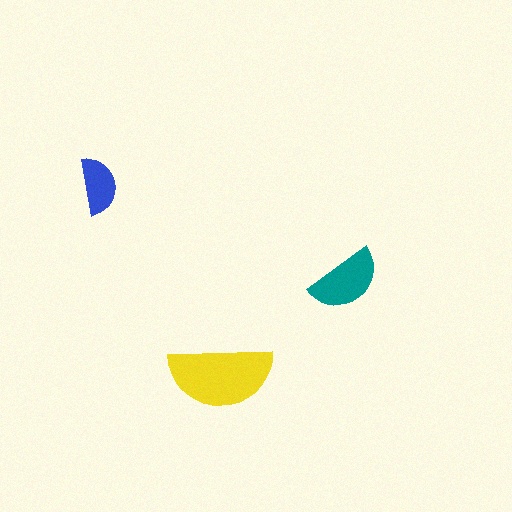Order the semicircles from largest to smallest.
the yellow one, the teal one, the blue one.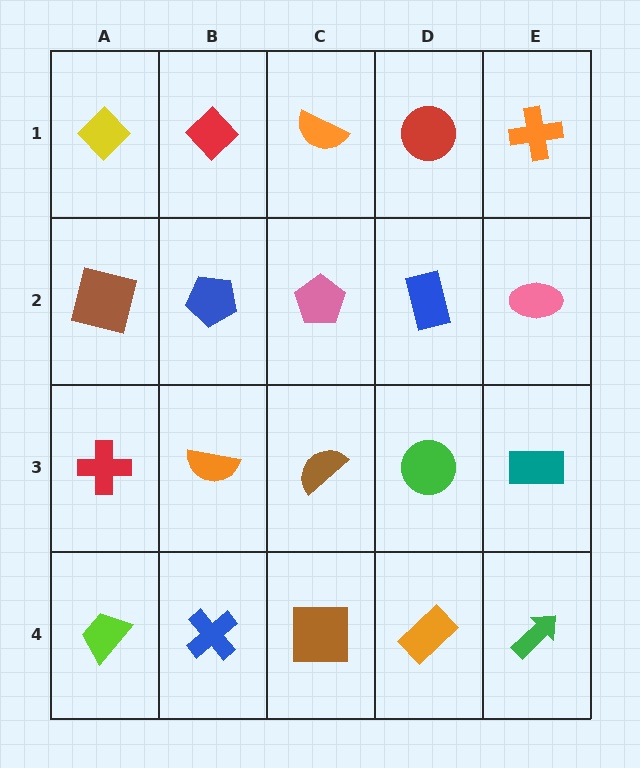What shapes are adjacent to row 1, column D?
A blue rectangle (row 2, column D), an orange semicircle (row 1, column C), an orange cross (row 1, column E).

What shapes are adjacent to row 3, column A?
A brown square (row 2, column A), a lime trapezoid (row 4, column A), an orange semicircle (row 3, column B).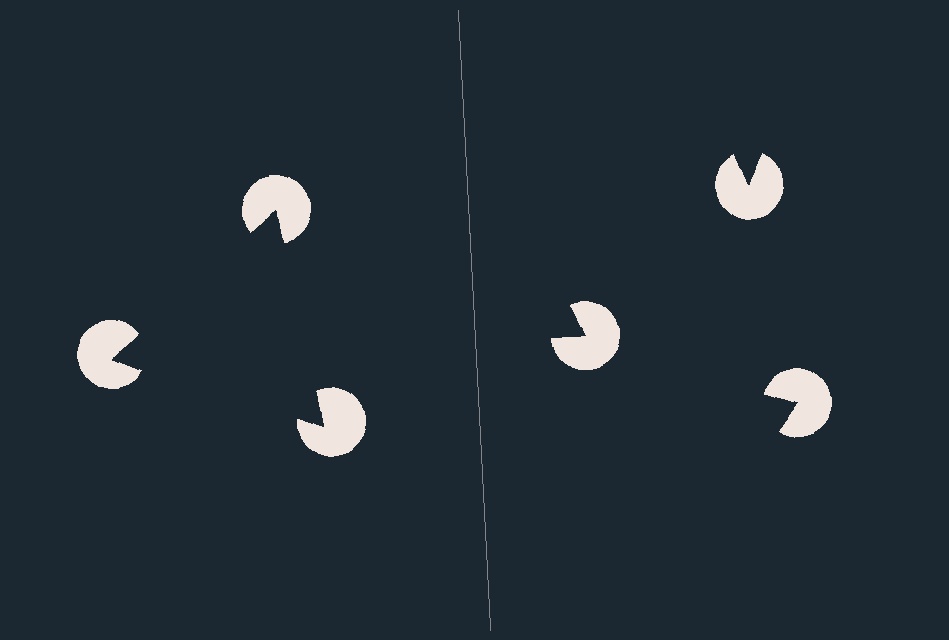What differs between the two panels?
The pac-man discs are positioned identically on both sides; only the wedge orientations differ. On the left they align to a triangle; on the right they are misaligned.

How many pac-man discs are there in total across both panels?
6 — 3 on each side.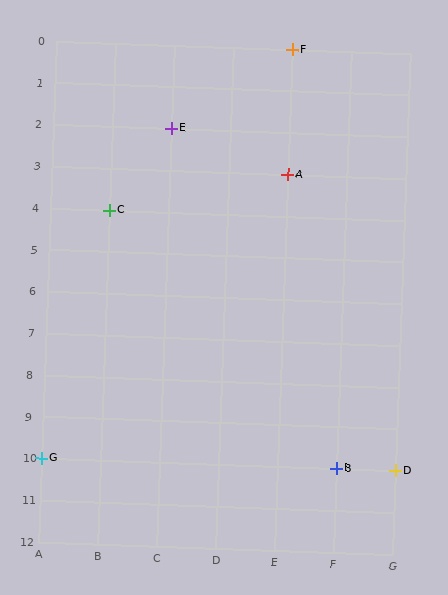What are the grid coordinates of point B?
Point B is at grid coordinates (F, 10).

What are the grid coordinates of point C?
Point C is at grid coordinates (B, 4).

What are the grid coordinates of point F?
Point F is at grid coordinates (E, 0).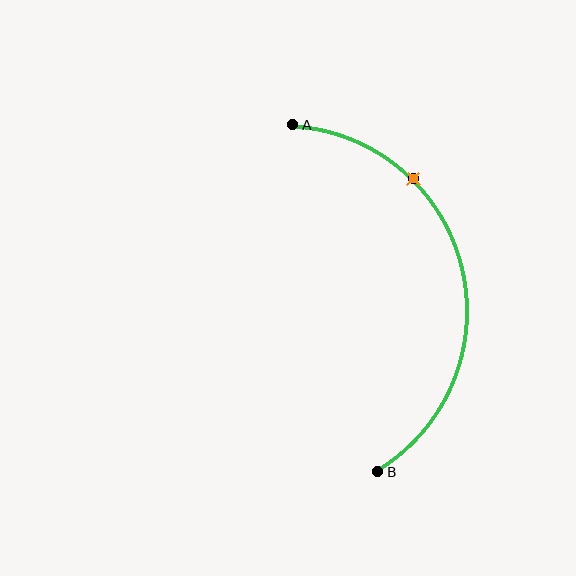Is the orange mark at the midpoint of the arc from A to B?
No. The orange mark lies on the arc but is closer to endpoint A. The arc midpoint would be at the point on the curve equidistant along the arc from both A and B.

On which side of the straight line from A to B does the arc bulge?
The arc bulges to the right of the straight line connecting A and B.